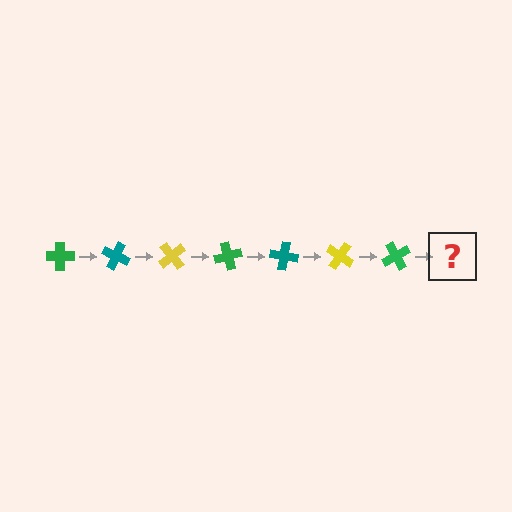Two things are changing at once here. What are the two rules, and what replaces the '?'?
The two rules are that it rotates 25 degrees each step and the color cycles through green, teal, and yellow. The '?' should be a teal cross, rotated 175 degrees from the start.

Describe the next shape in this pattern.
It should be a teal cross, rotated 175 degrees from the start.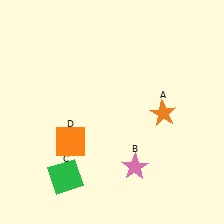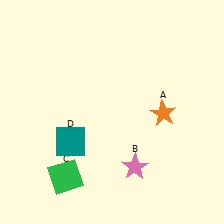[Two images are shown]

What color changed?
The square (D) changed from orange in Image 1 to teal in Image 2.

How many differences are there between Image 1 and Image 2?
There is 1 difference between the two images.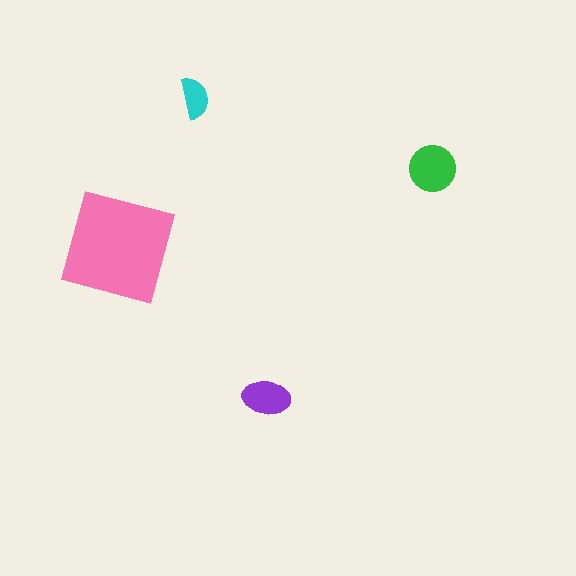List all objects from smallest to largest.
The cyan semicircle, the purple ellipse, the green circle, the pink square.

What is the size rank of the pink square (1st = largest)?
1st.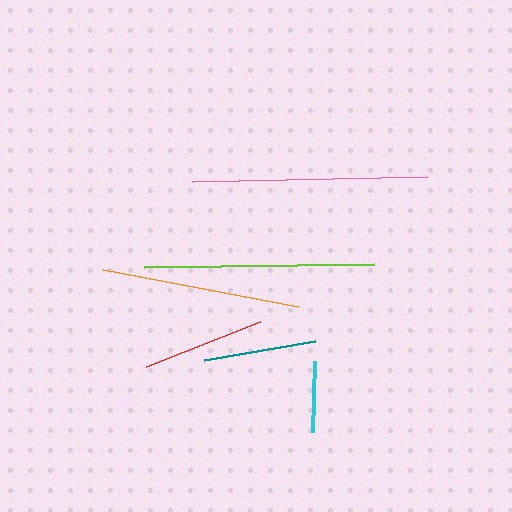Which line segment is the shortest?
The cyan line is the shortest at approximately 71 pixels.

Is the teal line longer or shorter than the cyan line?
The teal line is longer than the cyan line.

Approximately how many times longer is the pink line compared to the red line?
The pink line is approximately 1.9 times the length of the red line.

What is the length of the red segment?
The red segment is approximately 122 pixels long.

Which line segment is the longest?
The pink line is the longest at approximately 235 pixels.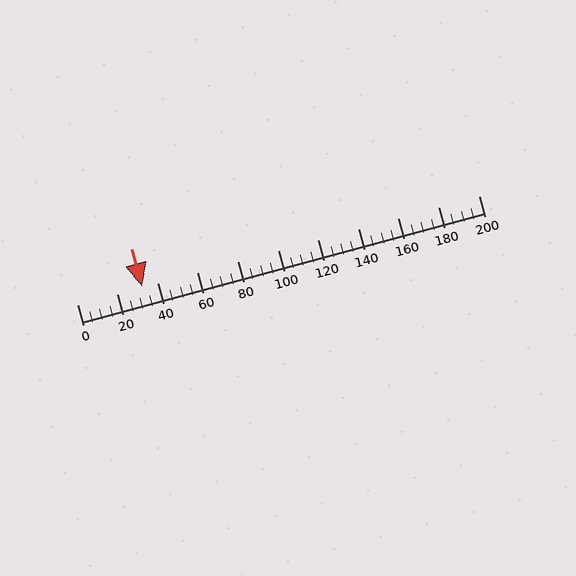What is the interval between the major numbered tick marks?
The major tick marks are spaced 20 units apart.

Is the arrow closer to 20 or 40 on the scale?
The arrow is closer to 40.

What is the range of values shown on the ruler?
The ruler shows values from 0 to 200.